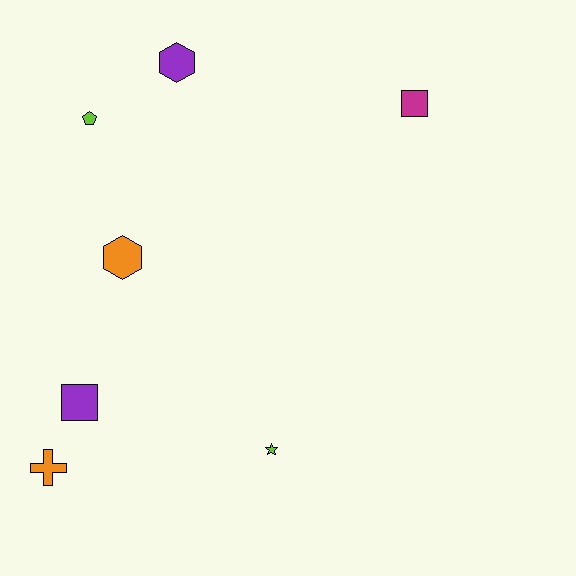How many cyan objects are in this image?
There are no cyan objects.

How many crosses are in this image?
There is 1 cross.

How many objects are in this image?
There are 7 objects.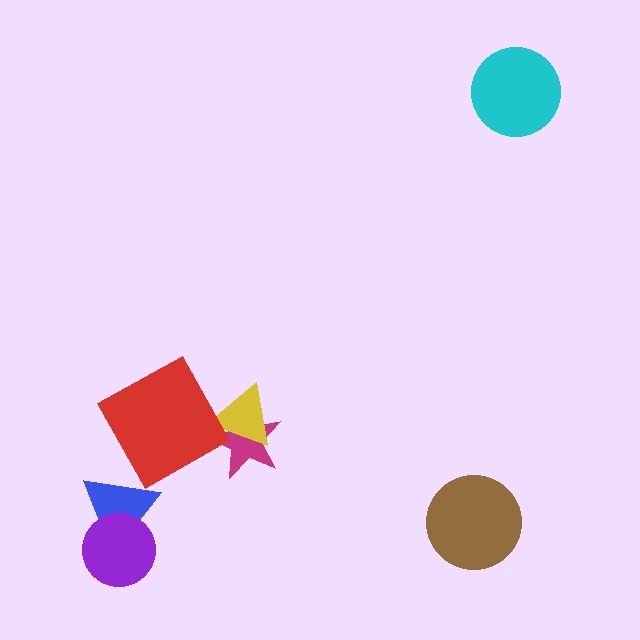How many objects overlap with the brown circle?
0 objects overlap with the brown circle.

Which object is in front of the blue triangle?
The purple circle is in front of the blue triangle.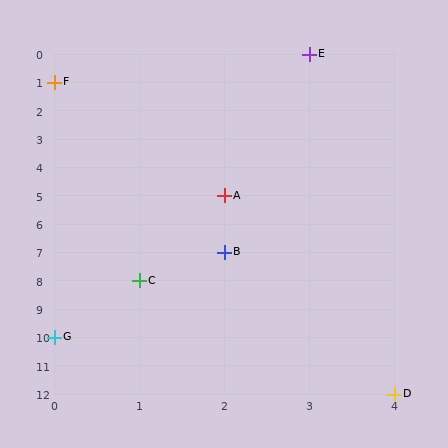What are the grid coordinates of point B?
Point B is at grid coordinates (2, 7).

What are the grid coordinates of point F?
Point F is at grid coordinates (0, 1).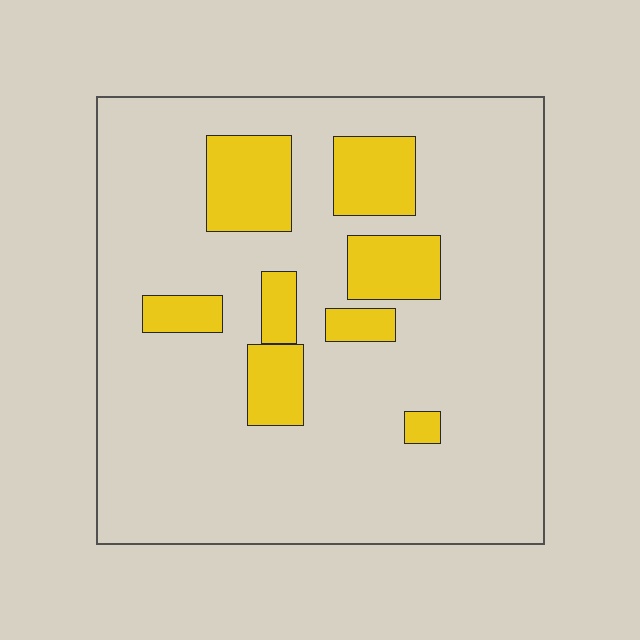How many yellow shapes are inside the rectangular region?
8.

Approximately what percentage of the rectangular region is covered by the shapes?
Approximately 15%.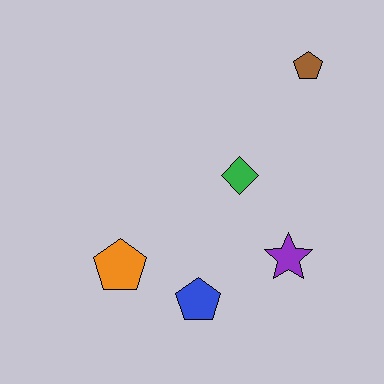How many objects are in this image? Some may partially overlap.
There are 5 objects.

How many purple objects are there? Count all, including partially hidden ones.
There is 1 purple object.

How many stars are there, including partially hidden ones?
There is 1 star.